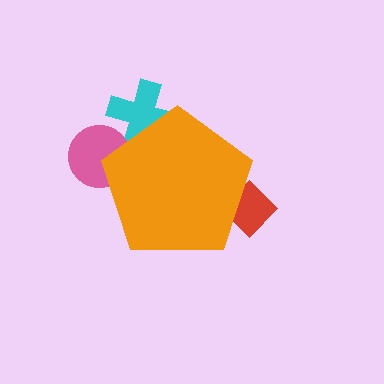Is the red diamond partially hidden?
Yes, the red diamond is partially hidden behind the orange pentagon.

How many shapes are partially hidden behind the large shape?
3 shapes are partially hidden.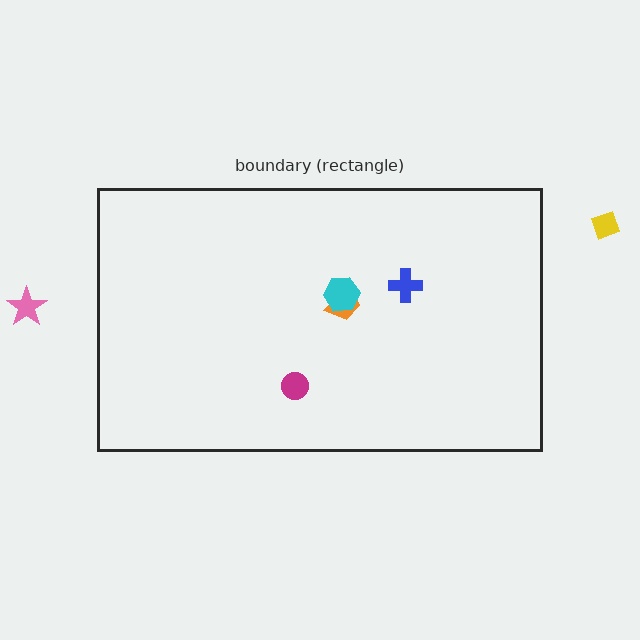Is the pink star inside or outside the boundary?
Outside.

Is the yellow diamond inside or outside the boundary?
Outside.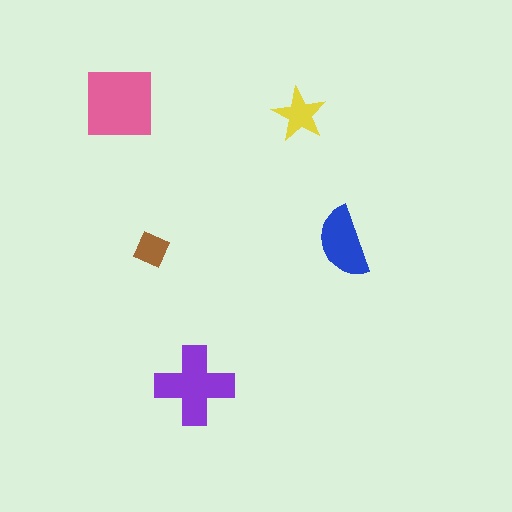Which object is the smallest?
The brown diamond.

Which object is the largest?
The pink square.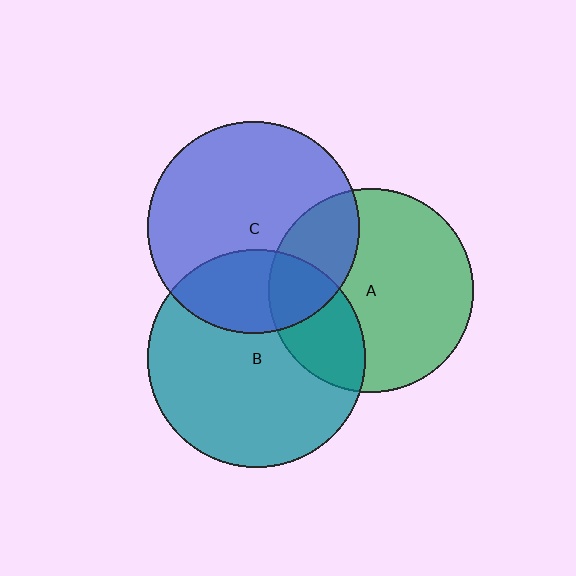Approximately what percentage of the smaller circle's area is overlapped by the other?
Approximately 25%.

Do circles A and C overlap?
Yes.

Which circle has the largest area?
Circle B (teal).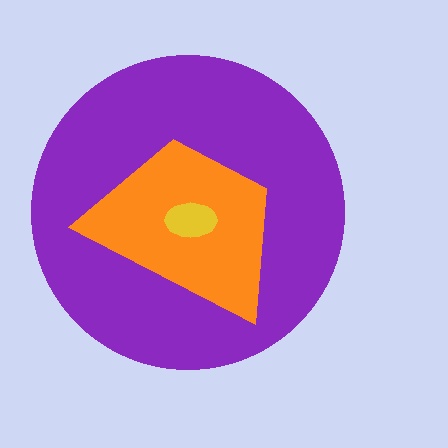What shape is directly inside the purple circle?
The orange trapezoid.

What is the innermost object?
The yellow ellipse.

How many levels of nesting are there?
3.